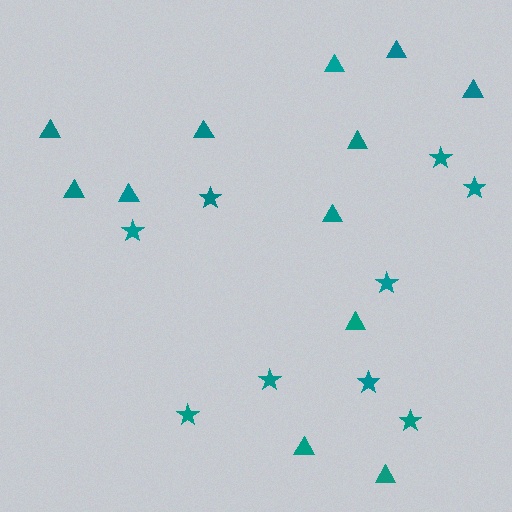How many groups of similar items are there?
There are 2 groups: one group of triangles (12) and one group of stars (9).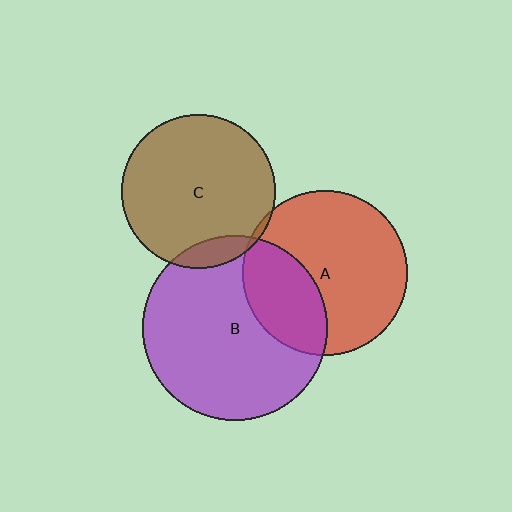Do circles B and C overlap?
Yes.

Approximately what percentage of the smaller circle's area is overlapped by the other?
Approximately 10%.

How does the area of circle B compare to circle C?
Approximately 1.4 times.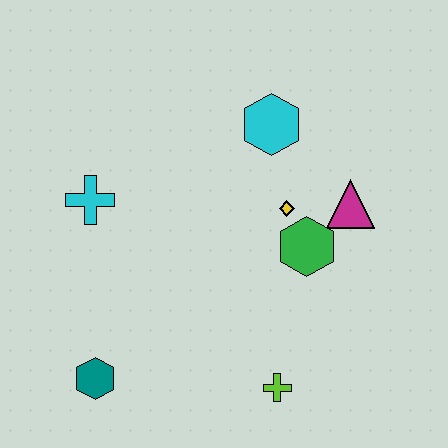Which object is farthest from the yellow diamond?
The teal hexagon is farthest from the yellow diamond.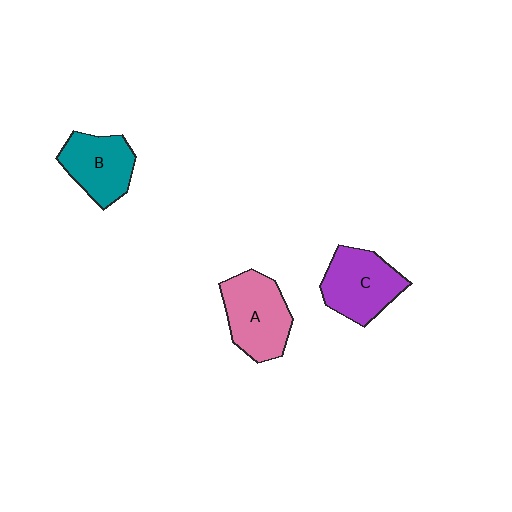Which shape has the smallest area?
Shape B (teal).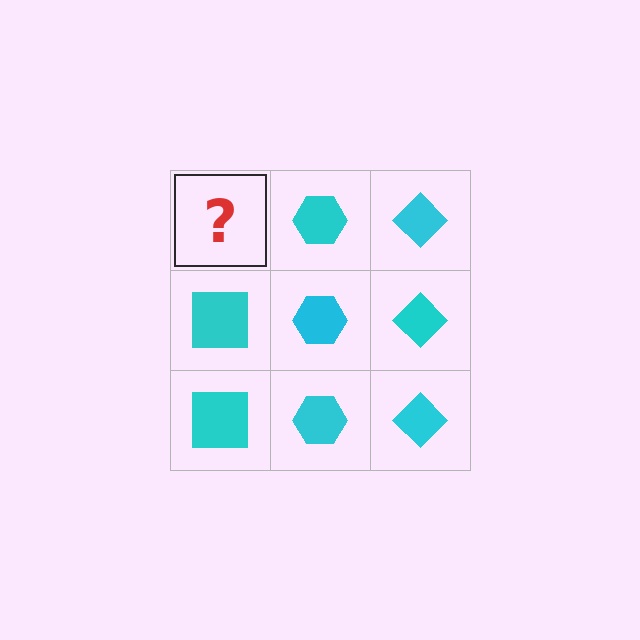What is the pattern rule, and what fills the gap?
The rule is that each column has a consistent shape. The gap should be filled with a cyan square.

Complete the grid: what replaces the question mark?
The question mark should be replaced with a cyan square.